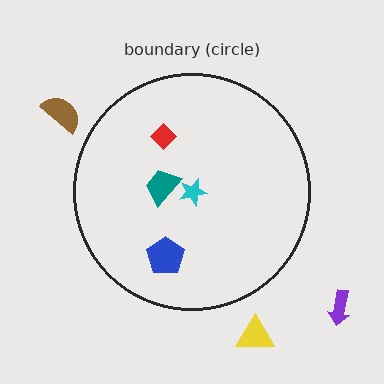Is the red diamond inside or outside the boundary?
Inside.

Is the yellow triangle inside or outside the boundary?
Outside.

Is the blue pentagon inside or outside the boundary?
Inside.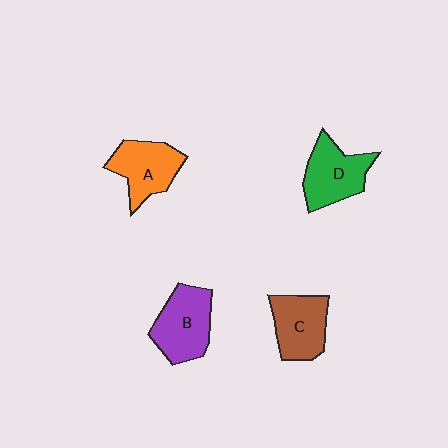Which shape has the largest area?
Shape B (purple).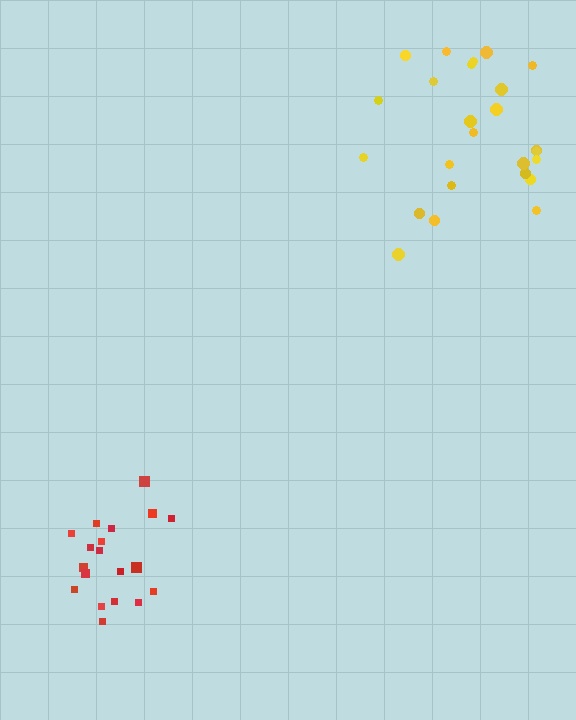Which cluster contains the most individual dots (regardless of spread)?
Yellow (25).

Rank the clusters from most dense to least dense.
red, yellow.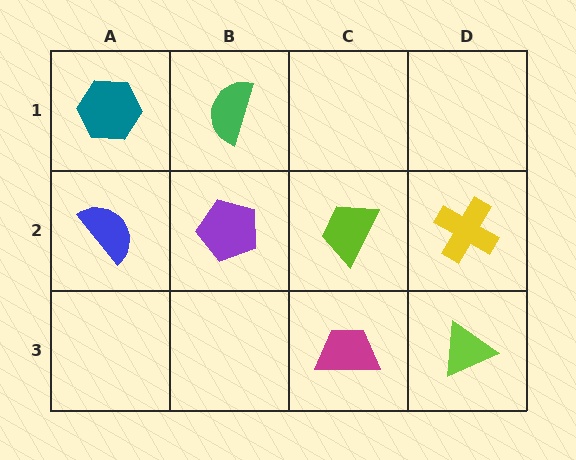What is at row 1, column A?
A teal hexagon.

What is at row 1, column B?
A green semicircle.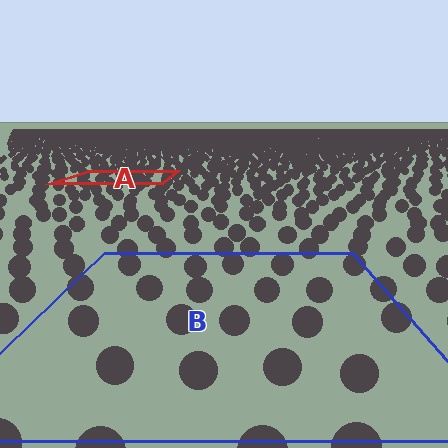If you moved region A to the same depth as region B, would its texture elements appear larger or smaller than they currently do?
They would appear larger. At a closer depth, the same texture elements are projected at a bigger on-screen size.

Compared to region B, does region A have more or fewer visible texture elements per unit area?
Region A has more texture elements per unit area — they are packed more densely because it is farther away.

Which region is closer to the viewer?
Region B is closer. The texture elements there are larger and more spread out.